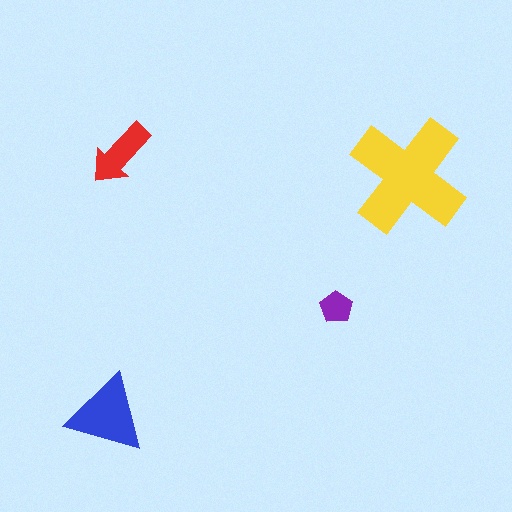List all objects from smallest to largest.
The purple pentagon, the red arrow, the blue triangle, the yellow cross.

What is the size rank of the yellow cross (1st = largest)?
1st.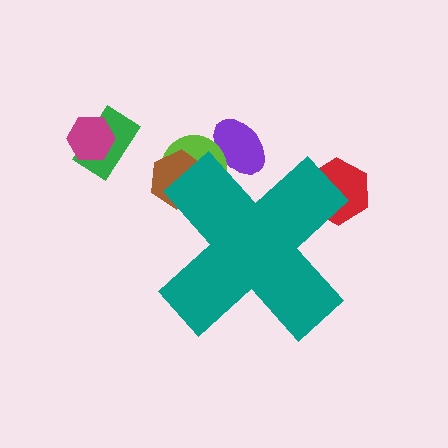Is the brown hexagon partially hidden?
Yes, the brown hexagon is partially hidden behind the teal cross.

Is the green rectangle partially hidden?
No, the green rectangle is fully visible.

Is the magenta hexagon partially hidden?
No, the magenta hexagon is fully visible.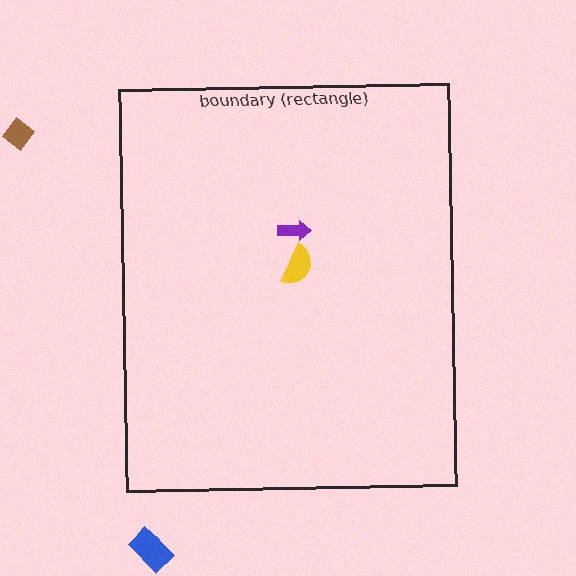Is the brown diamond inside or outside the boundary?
Outside.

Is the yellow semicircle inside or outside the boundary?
Inside.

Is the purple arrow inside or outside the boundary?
Inside.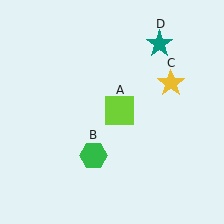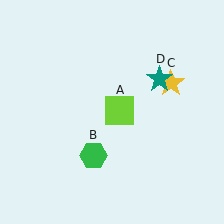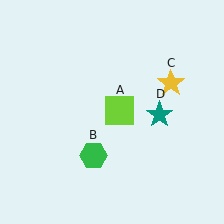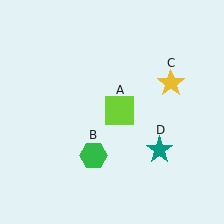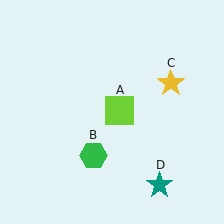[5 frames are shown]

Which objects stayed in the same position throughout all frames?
Lime square (object A) and green hexagon (object B) and yellow star (object C) remained stationary.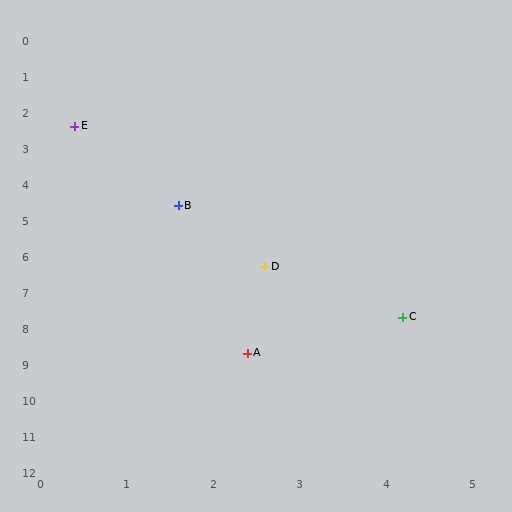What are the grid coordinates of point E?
Point E is at approximately (0.4, 2.4).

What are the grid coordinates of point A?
Point A is at approximately (2.4, 8.7).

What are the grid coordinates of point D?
Point D is at approximately (2.6, 6.3).